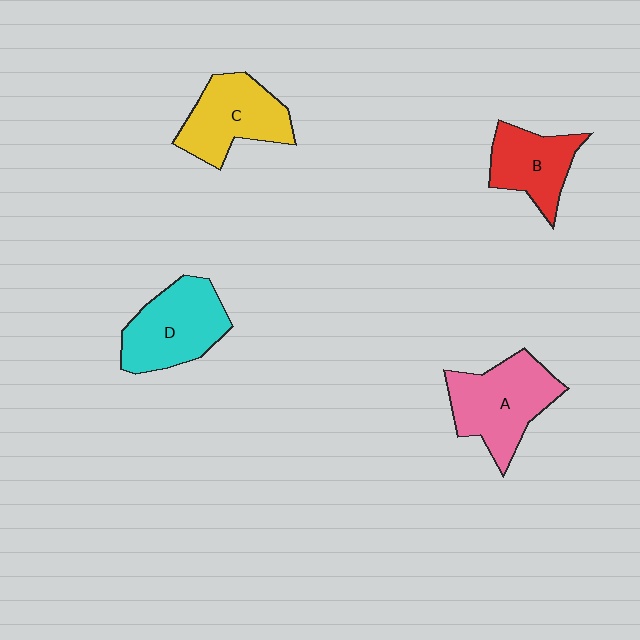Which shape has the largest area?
Shape A (pink).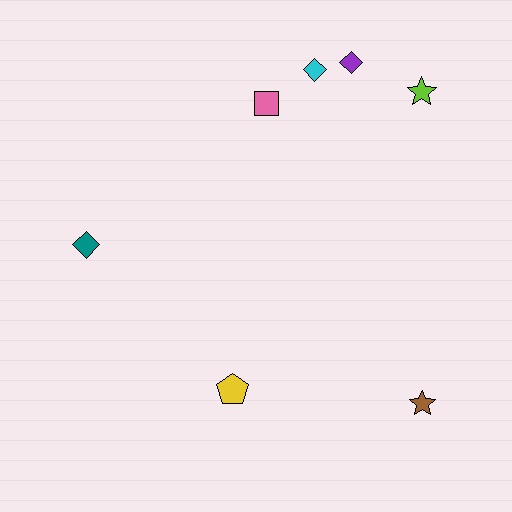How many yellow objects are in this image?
There is 1 yellow object.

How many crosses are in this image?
There are no crosses.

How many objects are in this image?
There are 7 objects.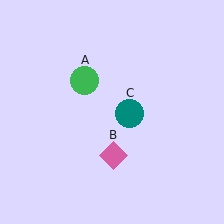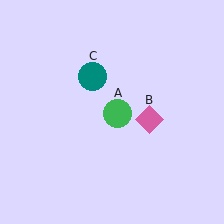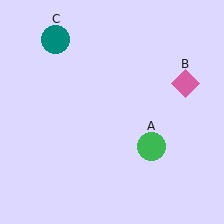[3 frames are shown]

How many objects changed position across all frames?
3 objects changed position: green circle (object A), pink diamond (object B), teal circle (object C).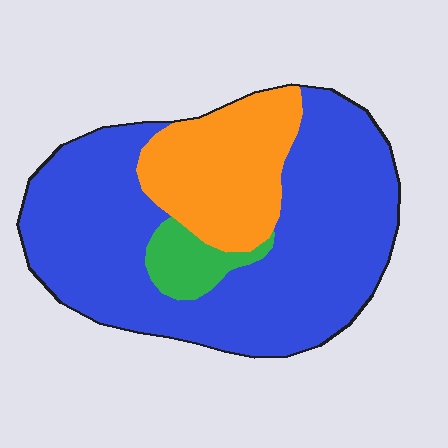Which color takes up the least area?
Green, at roughly 5%.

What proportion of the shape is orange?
Orange takes up about one quarter (1/4) of the shape.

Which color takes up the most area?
Blue, at roughly 70%.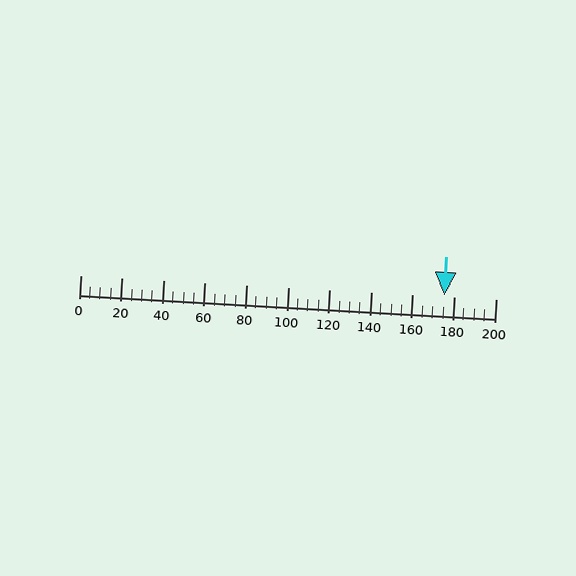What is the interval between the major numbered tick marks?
The major tick marks are spaced 20 units apart.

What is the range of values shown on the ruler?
The ruler shows values from 0 to 200.